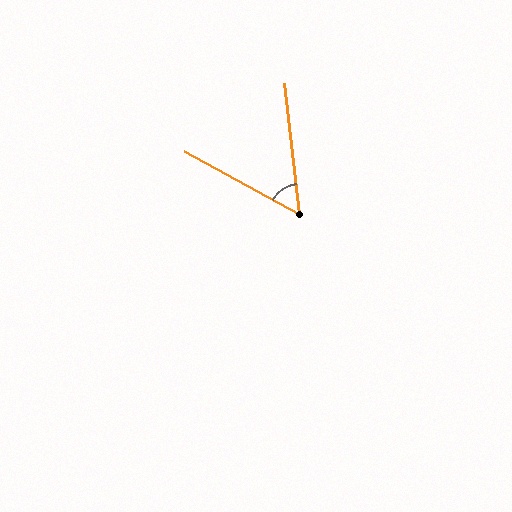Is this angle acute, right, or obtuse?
It is acute.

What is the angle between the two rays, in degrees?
Approximately 54 degrees.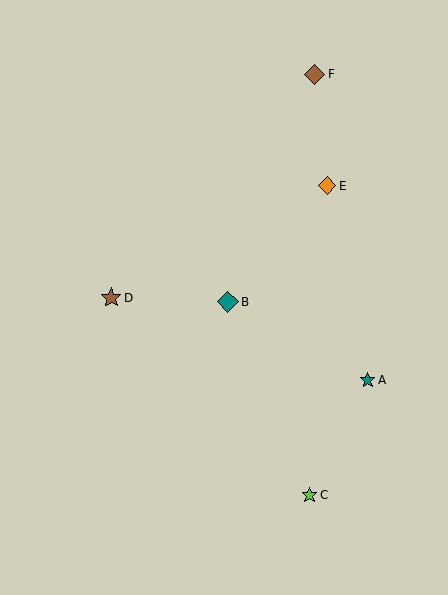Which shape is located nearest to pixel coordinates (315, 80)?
The brown diamond (labeled F) at (315, 74) is nearest to that location.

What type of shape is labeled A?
Shape A is a teal star.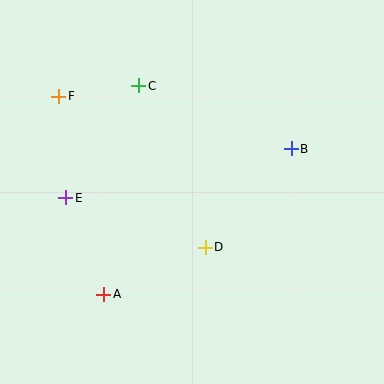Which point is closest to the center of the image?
Point D at (205, 247) is closest to the center.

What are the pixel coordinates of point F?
Point F is at (59, 96).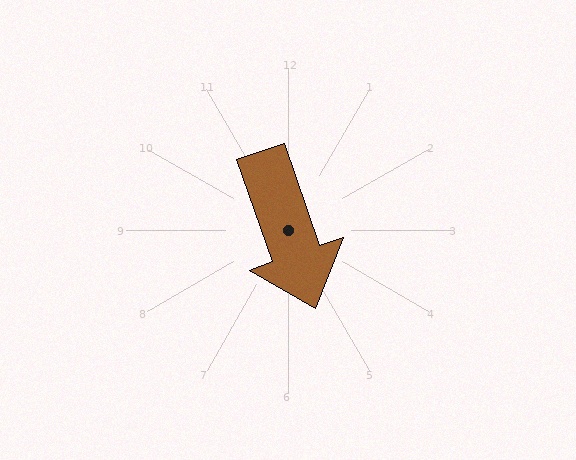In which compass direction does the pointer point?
South.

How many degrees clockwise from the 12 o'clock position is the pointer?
Approximately 161 degrees.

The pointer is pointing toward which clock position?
Roughly 5 o'clock.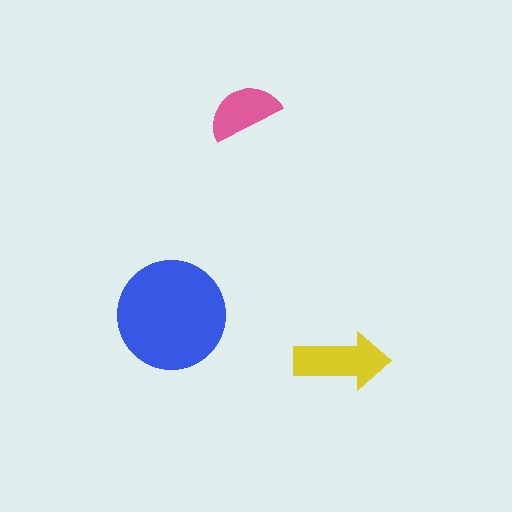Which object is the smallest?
The pink semicircle.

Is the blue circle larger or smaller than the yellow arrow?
Larger.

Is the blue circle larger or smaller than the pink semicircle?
Larger.